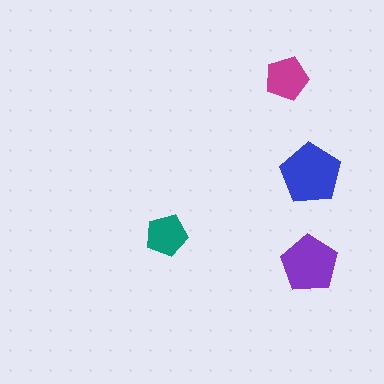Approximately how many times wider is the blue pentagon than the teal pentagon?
About 1.5 times wider.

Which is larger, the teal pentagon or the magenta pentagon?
The magenta one.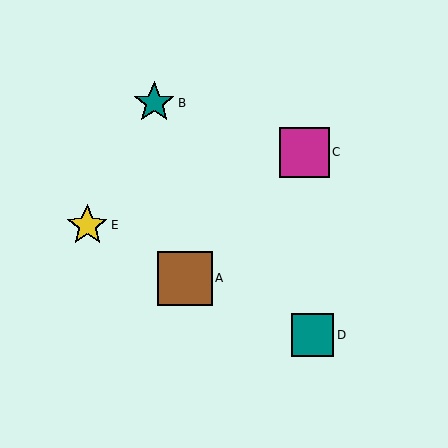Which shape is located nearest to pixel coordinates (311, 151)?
The magenta square (labeled C) at (304, 152) is nearest to that location.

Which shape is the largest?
The brown square (labeled A) is the largest.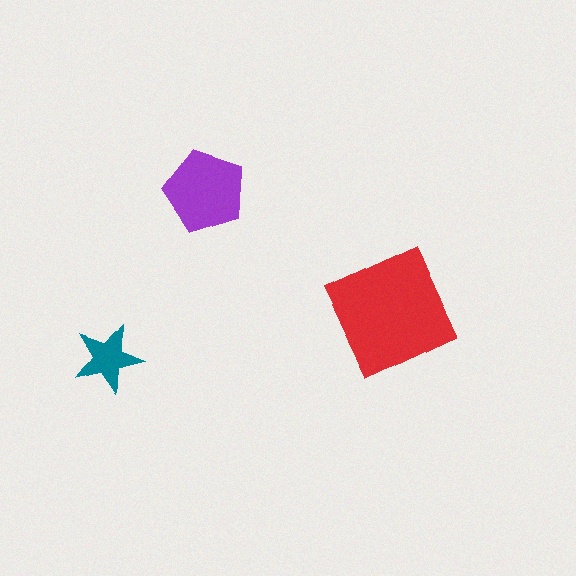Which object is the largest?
The red square.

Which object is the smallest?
The teal star.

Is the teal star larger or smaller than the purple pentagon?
Smaller.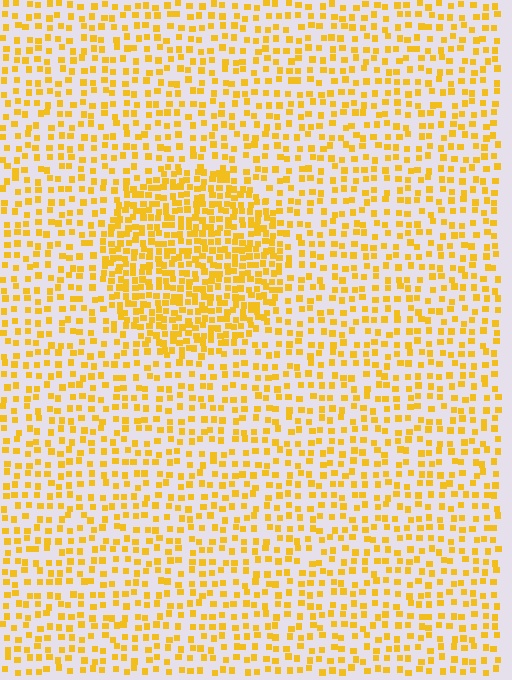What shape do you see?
I see a circle.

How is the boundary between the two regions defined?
The boundary is defined by a change in element density (approximately 2.0x ratio). All elements are the same color, size, and shape.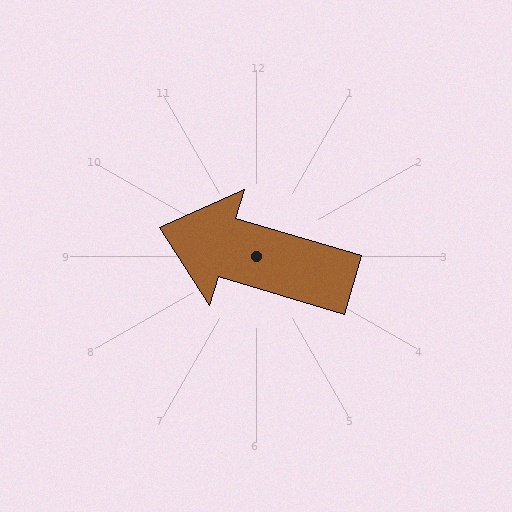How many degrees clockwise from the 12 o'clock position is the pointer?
Approximately 287 degrees.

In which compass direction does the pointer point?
West.